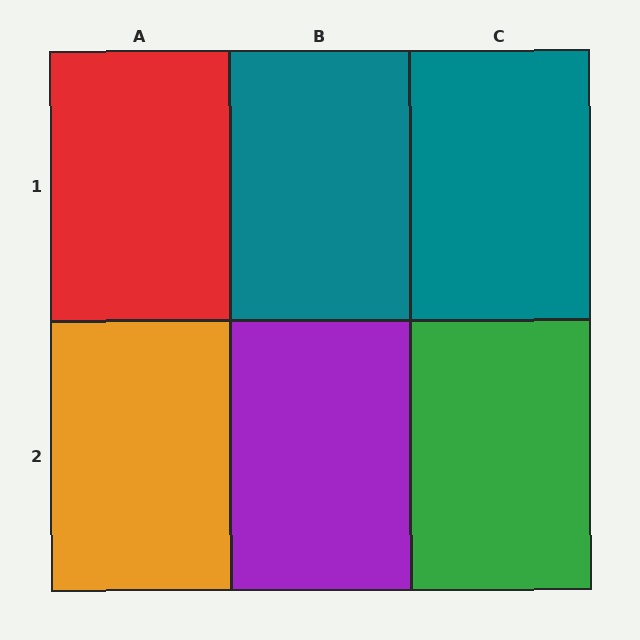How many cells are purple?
1 cell is purple.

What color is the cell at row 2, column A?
Orange.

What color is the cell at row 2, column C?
Green.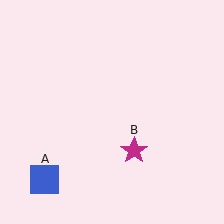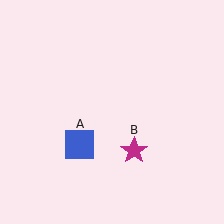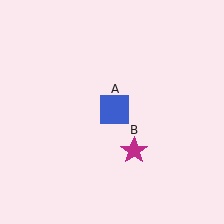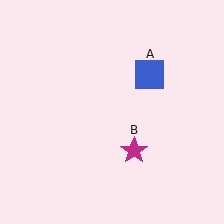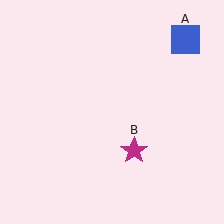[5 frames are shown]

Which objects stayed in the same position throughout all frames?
Magenta star (object B) remained stationary.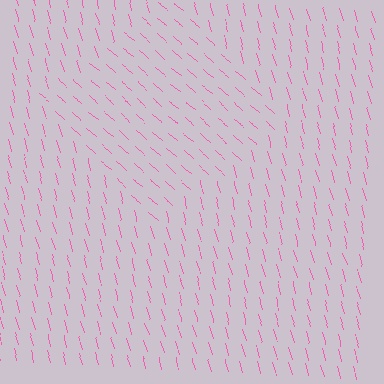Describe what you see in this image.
The image is filled with small pink line segments. A diamond region in the image has lines oriented differently from the surrounding lines, creating a visible texture boundary.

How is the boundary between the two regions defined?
The boundary is defined purely by a change in line orientation (approximately 34 degrees difference). All lines are the same color and thickness.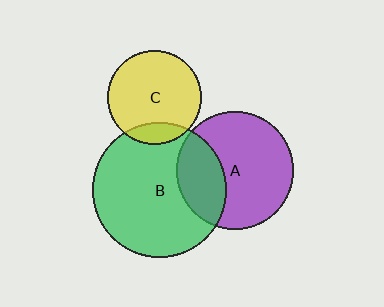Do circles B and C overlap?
Yes.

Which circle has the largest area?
Circle B (green).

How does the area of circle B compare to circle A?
Approximately 1.3 times.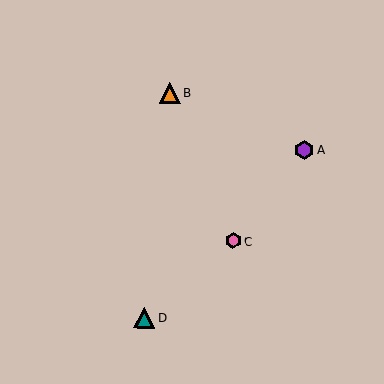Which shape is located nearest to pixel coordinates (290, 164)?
The purple hexagon (labeled A) at (305, 150) is nearest to that location.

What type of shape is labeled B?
Shape B is an orange triangle.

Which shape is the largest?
The orange triangle (labeled B) is the largest.